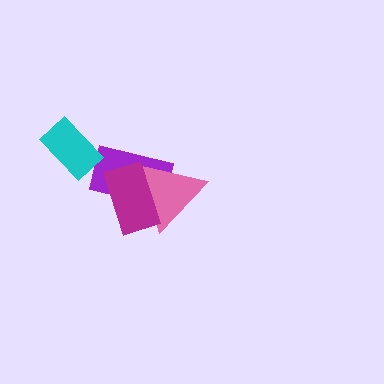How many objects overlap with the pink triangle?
2 objects overlap with the pink triangle.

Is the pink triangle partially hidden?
Yes, it is partially covered by another shape.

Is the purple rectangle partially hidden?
Yes, it is partially covered by another shape.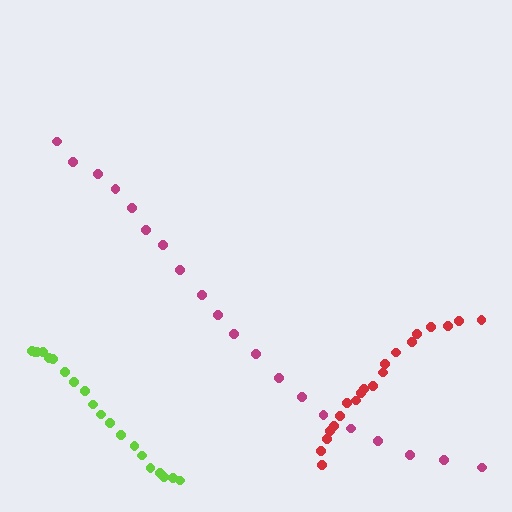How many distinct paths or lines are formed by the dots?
There are 3 distinct paths.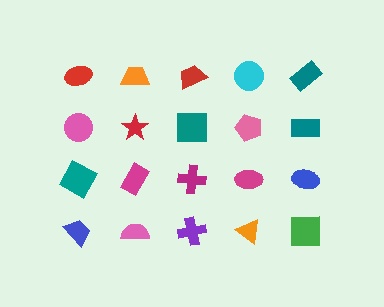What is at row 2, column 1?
A pink circle.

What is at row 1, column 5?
A teal rectangle.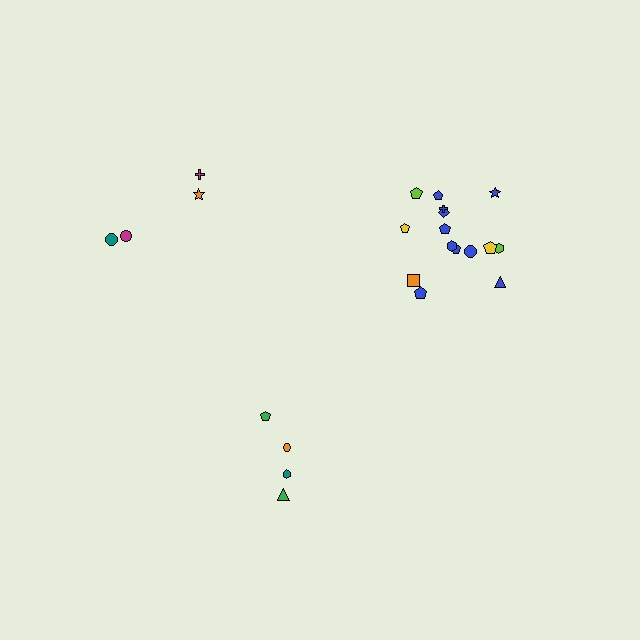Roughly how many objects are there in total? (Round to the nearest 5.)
Roughly 25 objects in total.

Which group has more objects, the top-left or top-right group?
The top-right group.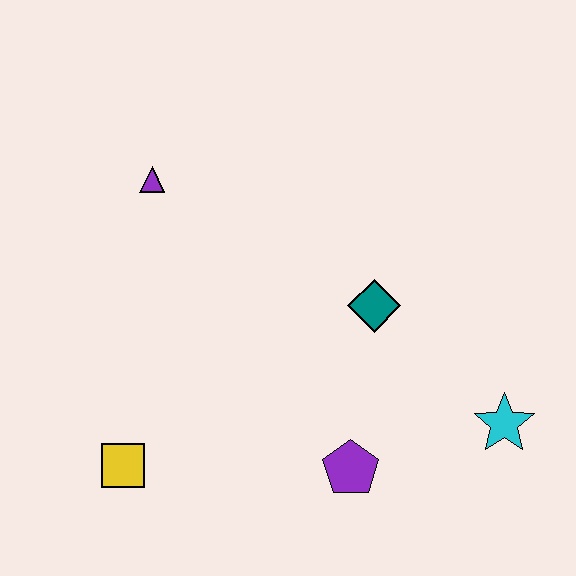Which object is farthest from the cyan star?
The purple triangle is farthest from the cyan star.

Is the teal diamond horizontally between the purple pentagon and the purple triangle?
No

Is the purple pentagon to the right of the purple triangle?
Yes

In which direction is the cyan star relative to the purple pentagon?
The cyan star is to the right of the purple pentagon.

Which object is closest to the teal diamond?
The purple pentagon is closest to the teal diamond.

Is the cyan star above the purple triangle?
No